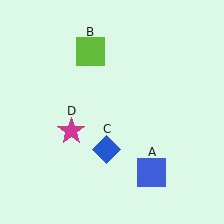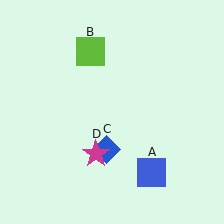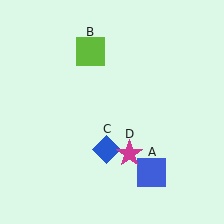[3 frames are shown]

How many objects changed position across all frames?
1 object changed position: magenta star (object D).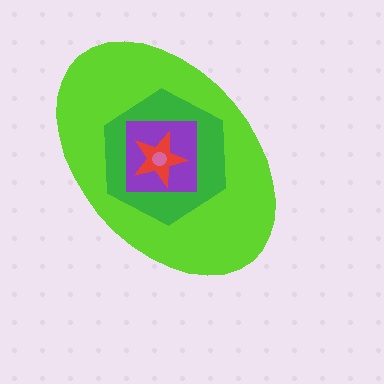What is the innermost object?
The pink circle.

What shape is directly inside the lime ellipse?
The green hexagon.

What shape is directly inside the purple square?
The red star.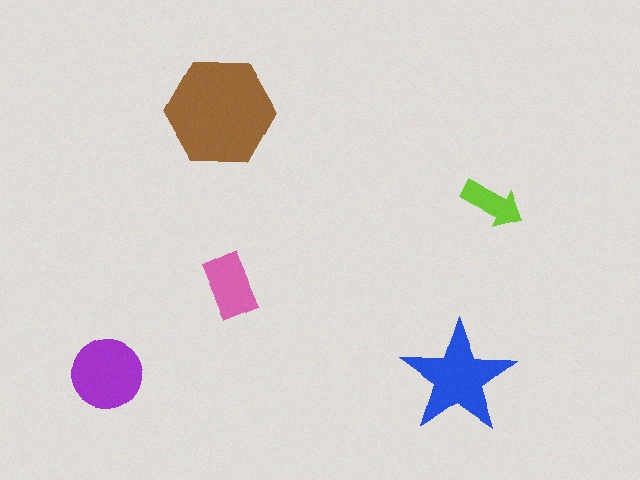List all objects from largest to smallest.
The brown hexagon, the blue star, the purple circle, the pink rectangle, the lime arrow.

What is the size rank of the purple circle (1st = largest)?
3rd.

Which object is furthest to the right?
The lime arrow is rightmost.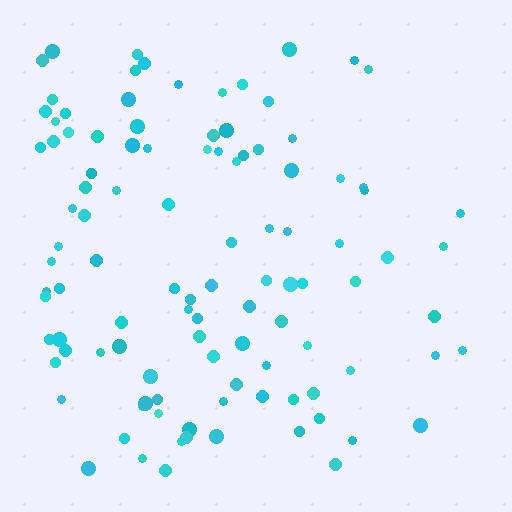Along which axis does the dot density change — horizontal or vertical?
Horizontal.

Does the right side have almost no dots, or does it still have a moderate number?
Still a moderate number, just noticeably fewer than the left.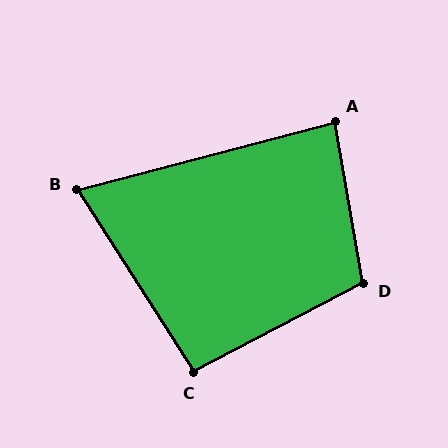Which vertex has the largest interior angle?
D, at approximately 108 degrees.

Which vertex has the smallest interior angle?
B, at approximately 72 degrees.